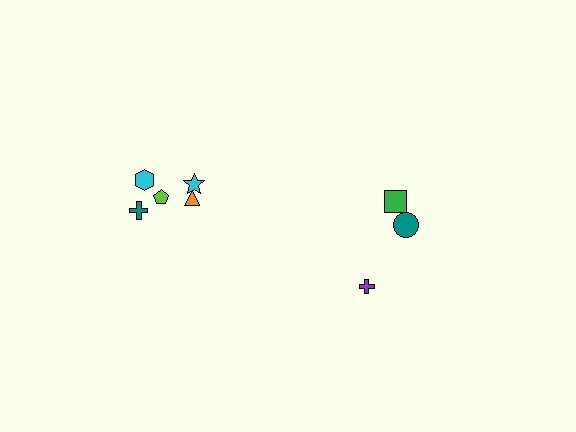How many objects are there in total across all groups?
There are 8 objects.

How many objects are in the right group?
There are 3 objects.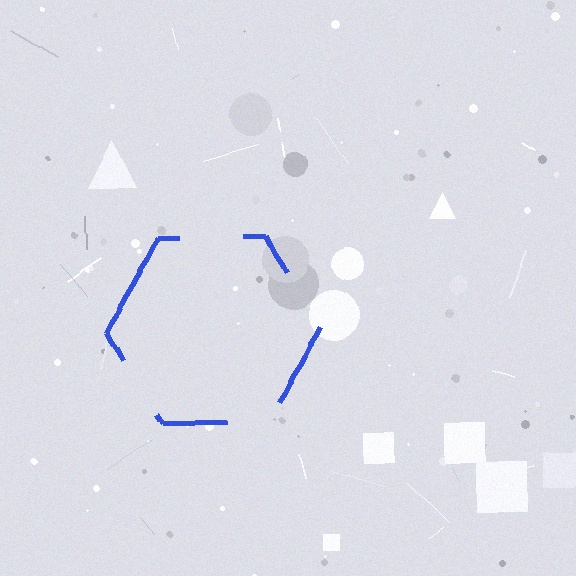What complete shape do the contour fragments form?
The contour fragments form a hexagon.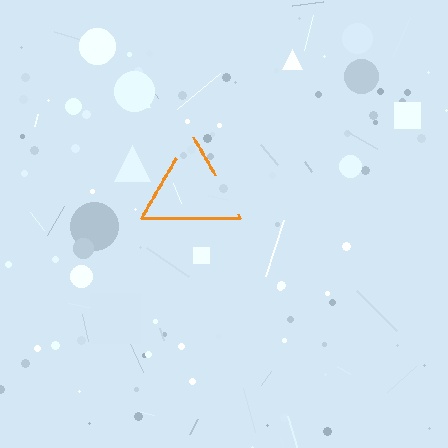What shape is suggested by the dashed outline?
The dashed outline suggests a triangle.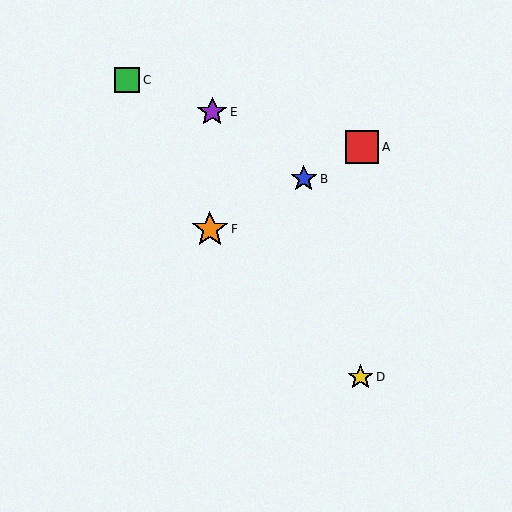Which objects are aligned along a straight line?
Objects A, B, F are aligned along a straight line.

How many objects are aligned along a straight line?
3 objects (A, B, F) are aligned along a straight line.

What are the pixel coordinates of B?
Object B is at (304, 179).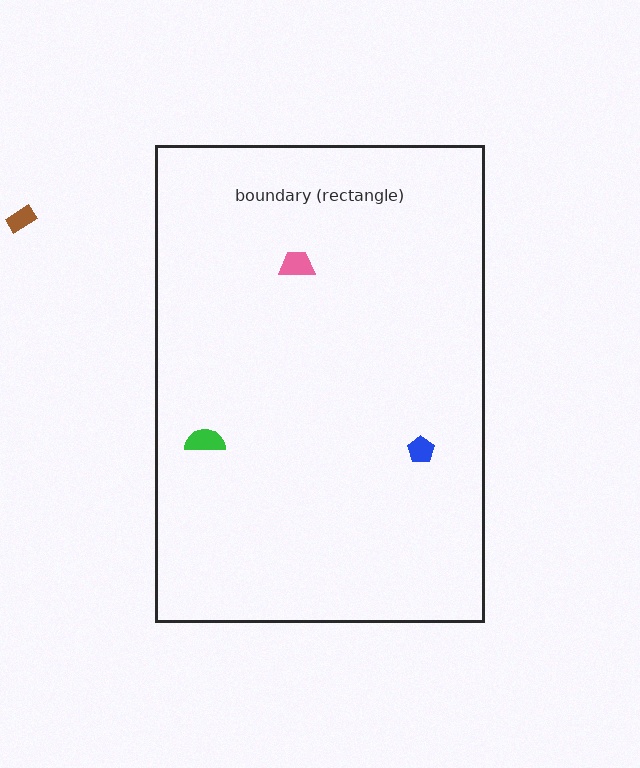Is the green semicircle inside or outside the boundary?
Inside.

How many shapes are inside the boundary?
3 inside, 1 outside.